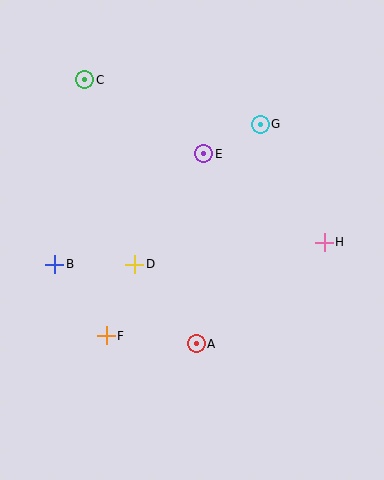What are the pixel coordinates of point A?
Point A is at (196, 344).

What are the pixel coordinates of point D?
Point D is at (135, 264).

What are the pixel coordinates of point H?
Point H is at (324, 242).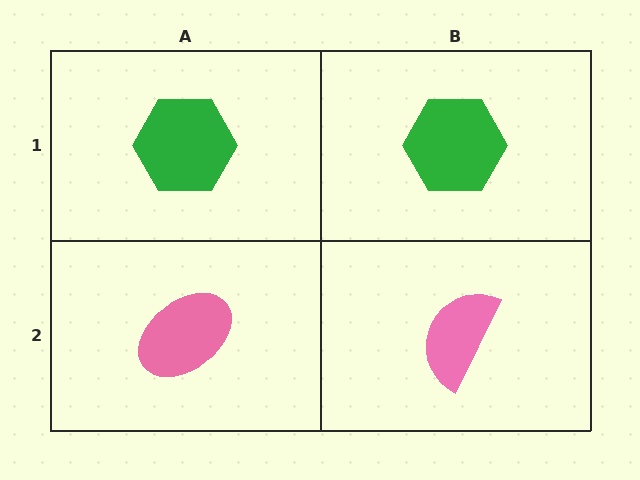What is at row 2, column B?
A pink semicircle.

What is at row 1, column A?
A green hexagon.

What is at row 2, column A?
A pink ellipse.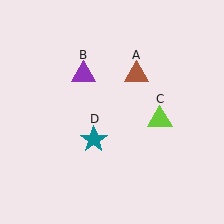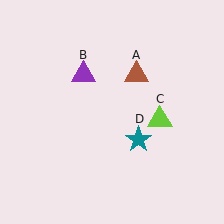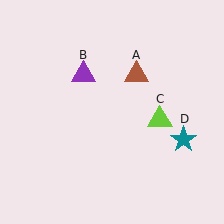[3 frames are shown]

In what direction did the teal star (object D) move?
The teal star (object D) moved right.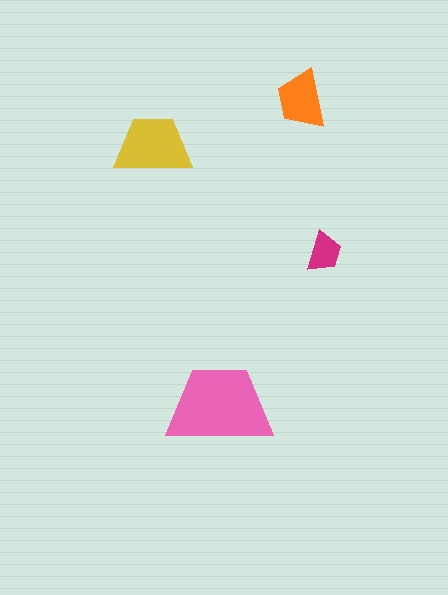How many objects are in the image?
There are 4 objects in the image.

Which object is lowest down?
The pink trapezoid is bottommost.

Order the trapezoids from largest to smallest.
the pink one, the yellow one, the orange one, the magenta one.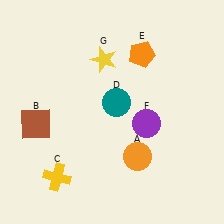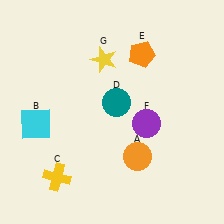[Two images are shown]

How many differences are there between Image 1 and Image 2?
There is 1 difference between the two images.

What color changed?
The square (B) changed from brown in Image 1 to cyan in Image 2.